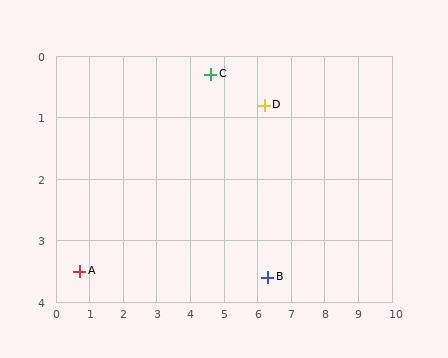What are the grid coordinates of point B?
Point B is at approximately (6.3, 3.6).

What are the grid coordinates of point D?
Point D is at approximately (6.2, 0.8).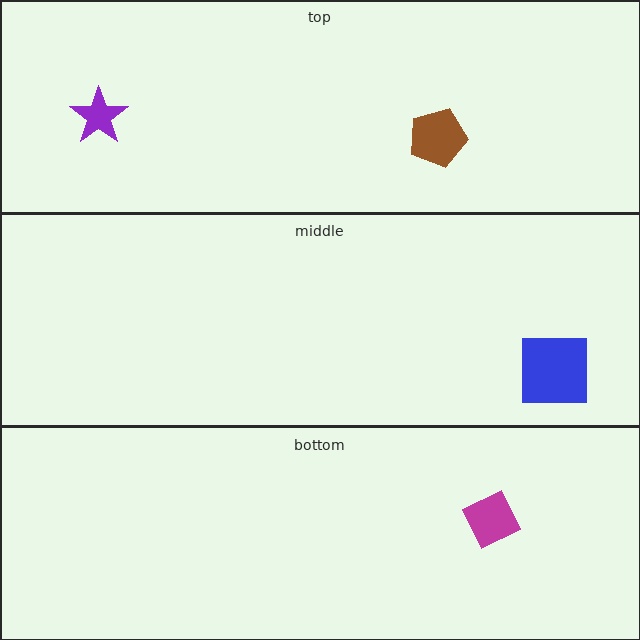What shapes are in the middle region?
The blue square.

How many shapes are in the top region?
2.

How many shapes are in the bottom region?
1.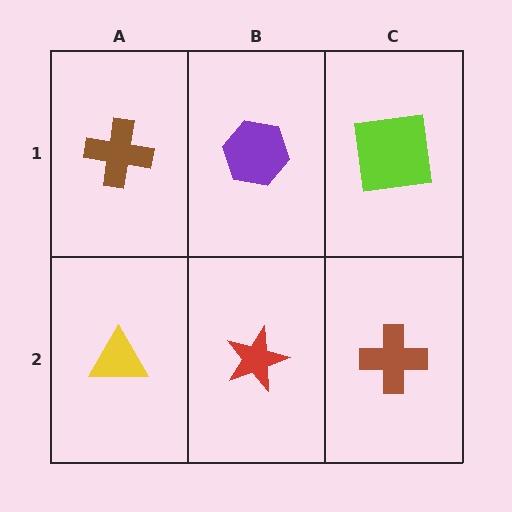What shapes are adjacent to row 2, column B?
A purple hexagon (row 1, column B), a yellow triangle (row 2, column A), a brown cross (row 2, column C).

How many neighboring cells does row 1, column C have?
2.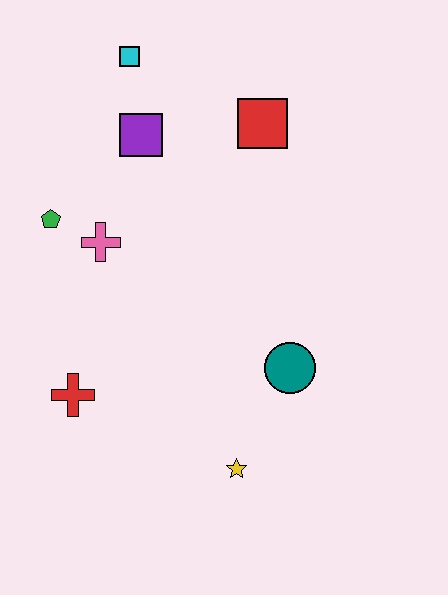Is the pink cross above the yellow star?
Yes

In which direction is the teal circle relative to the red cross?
The teal circle is to the right of the red cross.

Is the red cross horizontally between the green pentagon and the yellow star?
Yes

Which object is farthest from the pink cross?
The yellow star is farthest from the pink cross.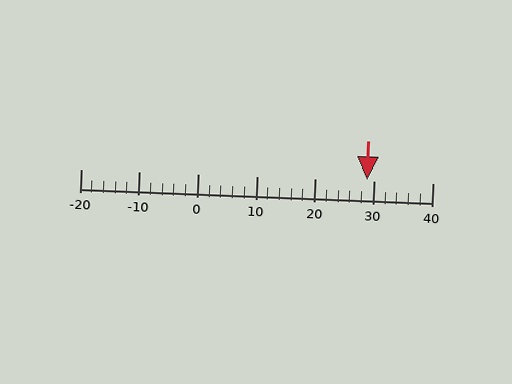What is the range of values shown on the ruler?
The ruler shows values from -20 to 40.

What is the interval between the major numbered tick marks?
The major tick marks are spaced 10 units apart.